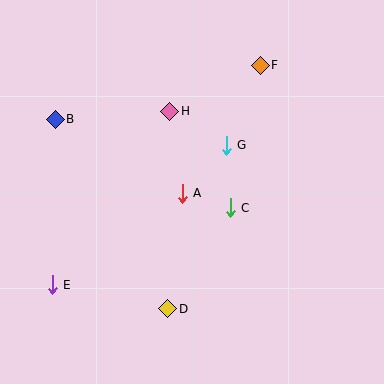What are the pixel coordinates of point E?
Point E is at (52, 285).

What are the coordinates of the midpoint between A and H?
The midpoint between A and H is at (176, 152).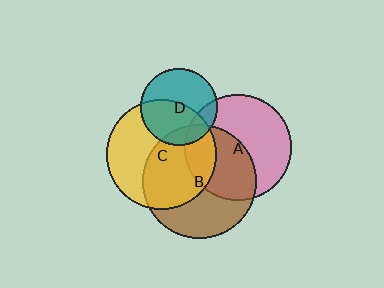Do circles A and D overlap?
Yes.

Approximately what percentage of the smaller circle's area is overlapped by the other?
Approximately 15%.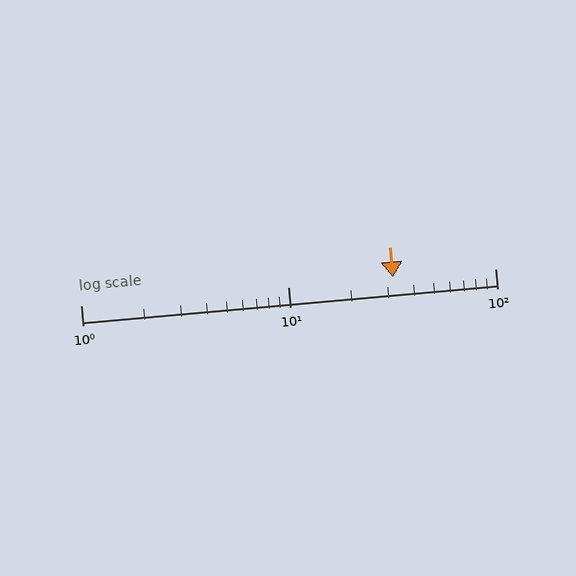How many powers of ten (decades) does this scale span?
The scale spans 2 decades, from 1 to 100.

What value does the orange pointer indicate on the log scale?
The pointer indicates approximately 32.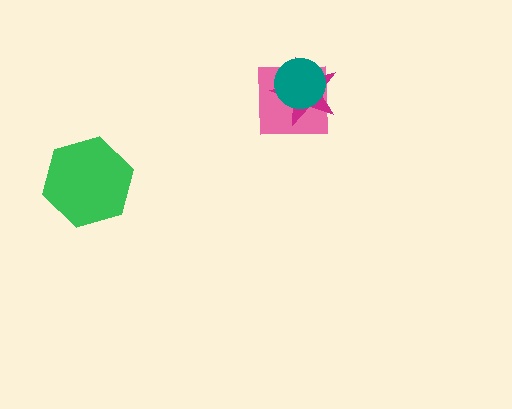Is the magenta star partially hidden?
Yes, it is partially covered by another shape.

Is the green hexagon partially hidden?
No, no other shape covers it.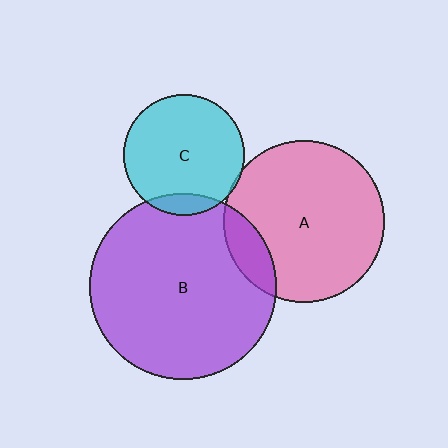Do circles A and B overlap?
Yes.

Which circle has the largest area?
Circle B (purple).